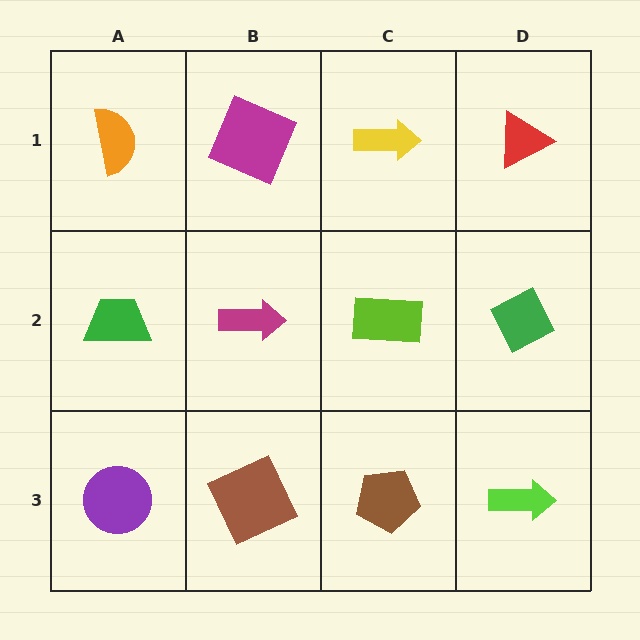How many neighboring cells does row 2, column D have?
3.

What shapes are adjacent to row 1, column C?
A lime rectangle (row 2, column C), a magenta square (row 1, column B), a red triangle (row 1, column D).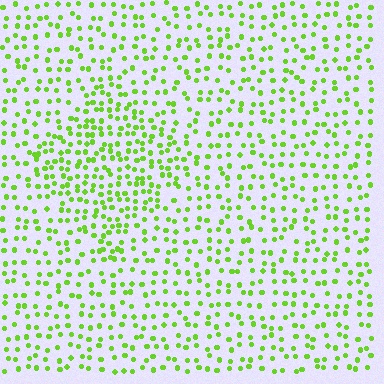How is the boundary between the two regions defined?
The boundary is defined by a change in element density (approximately 1.7x ratio). All elements are the same color, size, and shape.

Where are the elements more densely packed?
The elements are more densely packed inside the diamond boundary.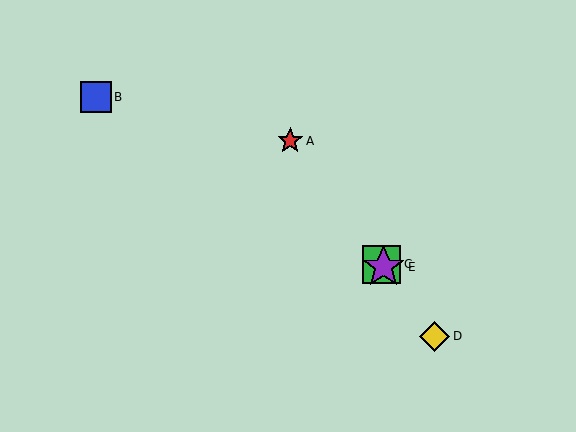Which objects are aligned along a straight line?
Objects A, C, D, E are aligned along a straight line.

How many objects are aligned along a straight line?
4 objects (A, C, D, E) are aligned along a straight line.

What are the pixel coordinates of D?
Object D is at (435, 337).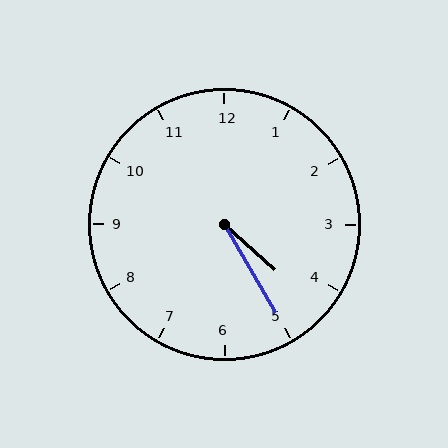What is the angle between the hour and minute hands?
Approximately 18 degrees.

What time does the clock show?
4:25.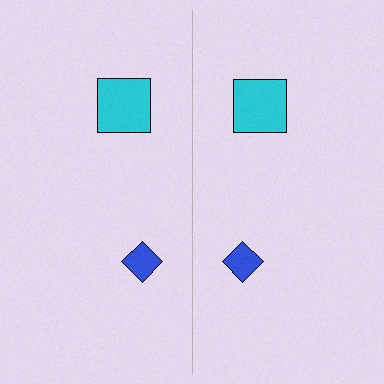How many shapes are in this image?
There are 4 shapes in this image.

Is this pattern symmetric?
Yes, this pattern has bilateral (reflection) symmetry.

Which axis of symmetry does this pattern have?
The pattern has a vertical axis of symmetry running through the center of the image.